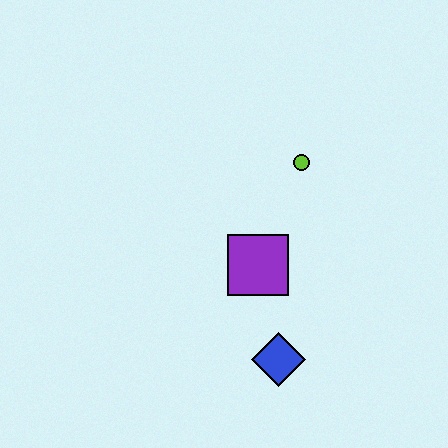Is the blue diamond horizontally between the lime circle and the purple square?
Yes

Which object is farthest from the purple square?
The lime circle is farthest from the purple square.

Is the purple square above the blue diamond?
Yes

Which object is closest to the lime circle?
The purple square is closest to the lime circle.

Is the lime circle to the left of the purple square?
No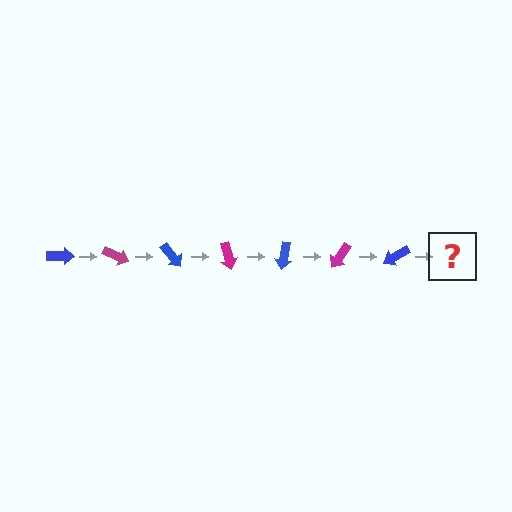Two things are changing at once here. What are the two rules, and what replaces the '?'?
The two rules are that it rotates 25 degrees each step and the color cycles through blue and magenta. The '?' should be a magenta arrow, rotated 175 degrees from the start.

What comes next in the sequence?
The next element should be a magenta arrow, rotated 175 degrees from the start.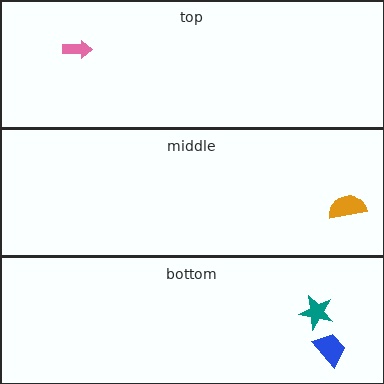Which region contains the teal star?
The bottom region.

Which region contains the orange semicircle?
The middle region.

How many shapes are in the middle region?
1.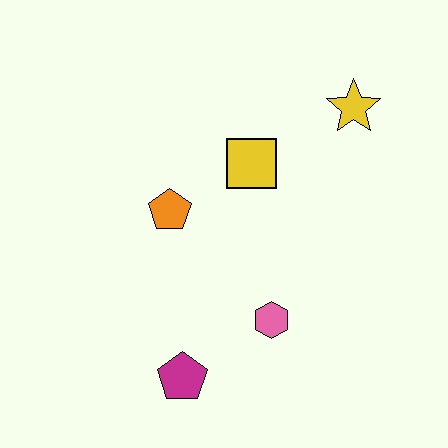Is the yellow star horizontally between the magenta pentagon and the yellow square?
No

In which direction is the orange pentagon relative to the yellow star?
The orange pentagon is to the left of the yellow star.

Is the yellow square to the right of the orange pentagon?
Yes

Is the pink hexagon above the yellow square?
No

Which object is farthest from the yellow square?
The magenta pentagon is farthest from the yellow square.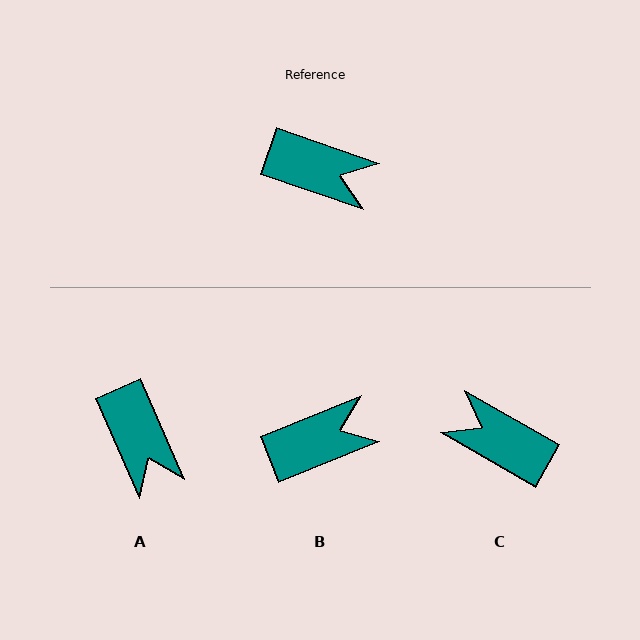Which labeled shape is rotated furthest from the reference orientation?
C, about 169 degrees away.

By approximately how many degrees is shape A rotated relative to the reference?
Approximately 47 degrees clockwise.